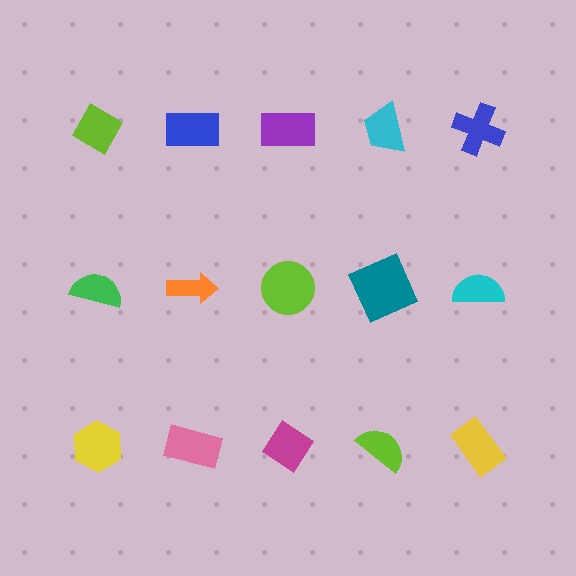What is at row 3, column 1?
A yellow hexagon.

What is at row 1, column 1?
A lime diamond.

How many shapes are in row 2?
5 shapes.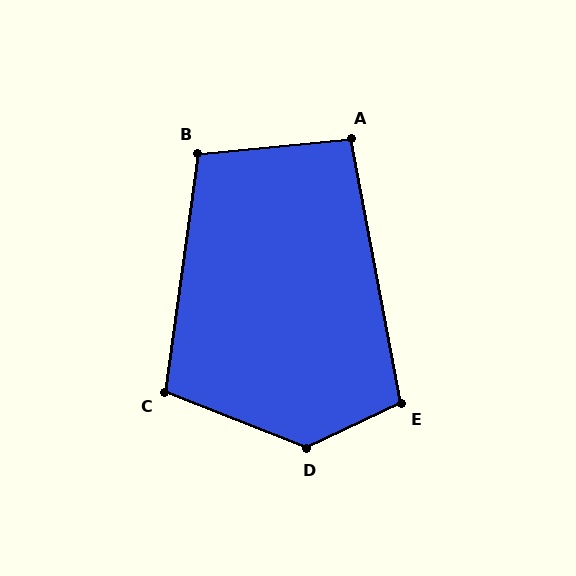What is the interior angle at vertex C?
Approximately 104 degrees (obtuse).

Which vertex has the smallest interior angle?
A, at approximately 95 degrees.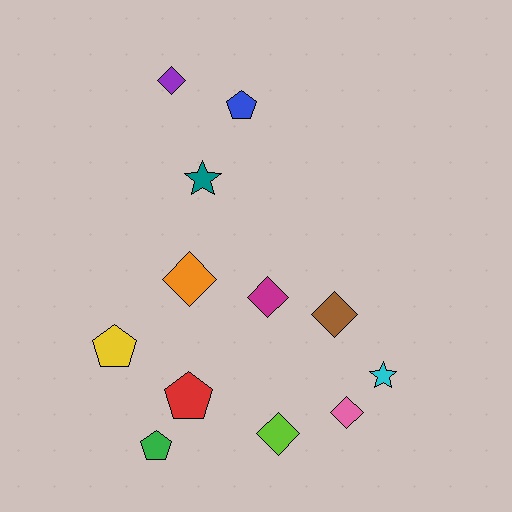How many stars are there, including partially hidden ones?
There are 2 stars.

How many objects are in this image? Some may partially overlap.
There are 12 objects.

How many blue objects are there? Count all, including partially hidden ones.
There is 1 blue object.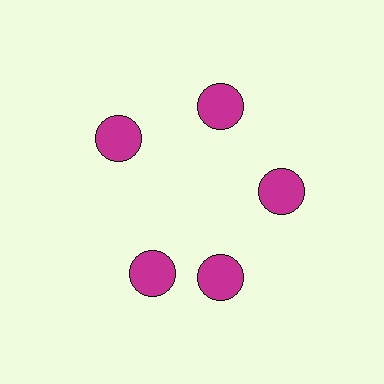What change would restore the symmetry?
The symmetry would be restored by rotating it back into even spacing with its neighbors so that all 5 circles sit at equal angles and equal distance from the center.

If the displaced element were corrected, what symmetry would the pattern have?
It would have 5-fold rotational symmetry — the pattern would map onto itself every 72 degrees.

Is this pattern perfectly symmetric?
No. The 5 magenta circles are arranged in a ring, but one element near the 8 o'clock position is rotated out of alignment along the ring, breaking the 5-fold rotational symmetry.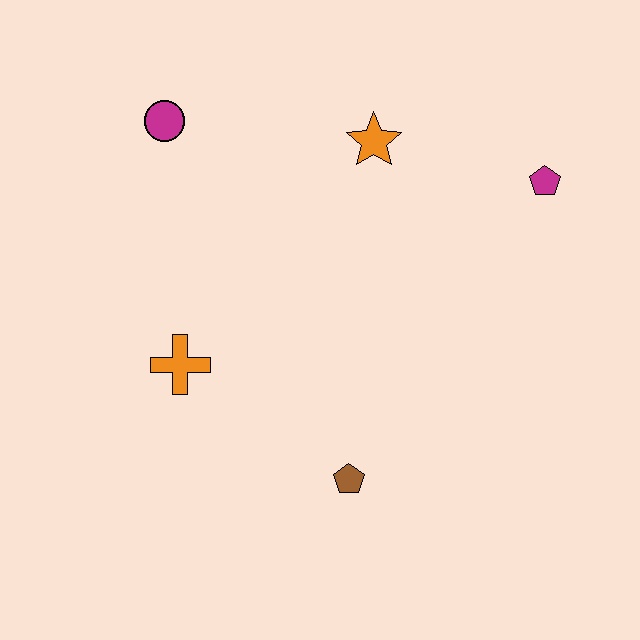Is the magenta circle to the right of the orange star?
No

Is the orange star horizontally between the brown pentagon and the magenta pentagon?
Yes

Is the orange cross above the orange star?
No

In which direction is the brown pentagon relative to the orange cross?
The brown pentagon is to the right of the orange cross.